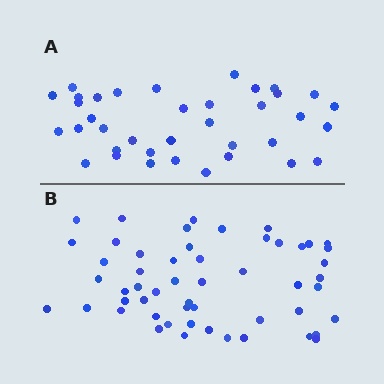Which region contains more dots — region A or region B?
Region B (the bottom region) has more dots.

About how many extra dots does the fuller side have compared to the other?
Region B has approximately 15 more dots than region A.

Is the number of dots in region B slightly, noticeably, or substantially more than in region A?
Region B has noticeably more, but not dramatically so. The ratio is roughly 1.4 to 1.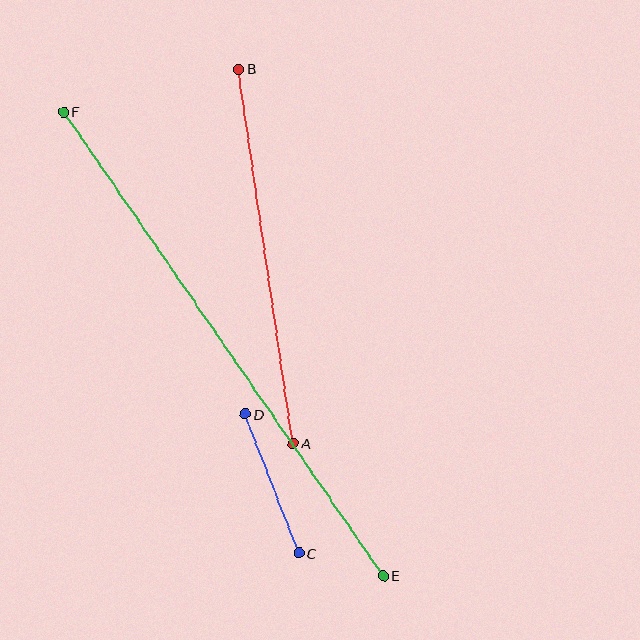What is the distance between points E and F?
The distance is approximately 563 pixels.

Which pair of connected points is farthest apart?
Points E and F are farthest apart.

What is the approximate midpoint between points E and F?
The midpoint is at approximately (223, 344) pixels.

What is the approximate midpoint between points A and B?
The midpoint is at approximately (266, 256) pixels.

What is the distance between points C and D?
The distance is approximately 149 pixels.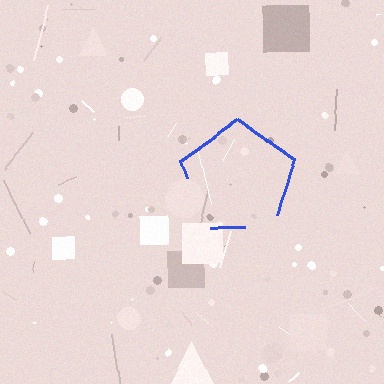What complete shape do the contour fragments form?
The contour fragments form a pentagon.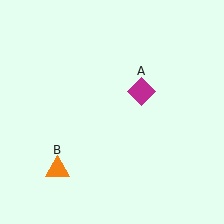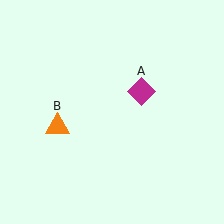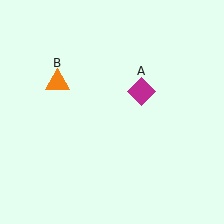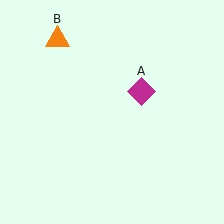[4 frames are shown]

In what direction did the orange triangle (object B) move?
The orange triangle (object B) moved up.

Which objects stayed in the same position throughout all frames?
Magenta diamond (object A) remained stationary.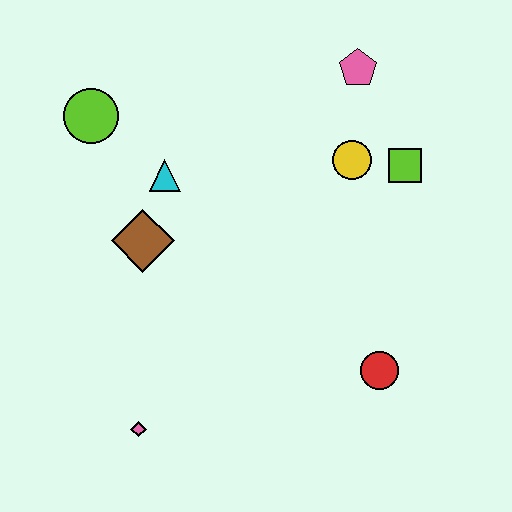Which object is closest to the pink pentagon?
The yellow circle is closest to the pink pentagon.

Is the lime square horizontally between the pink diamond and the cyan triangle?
No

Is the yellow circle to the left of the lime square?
Yes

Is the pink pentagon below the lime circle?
No